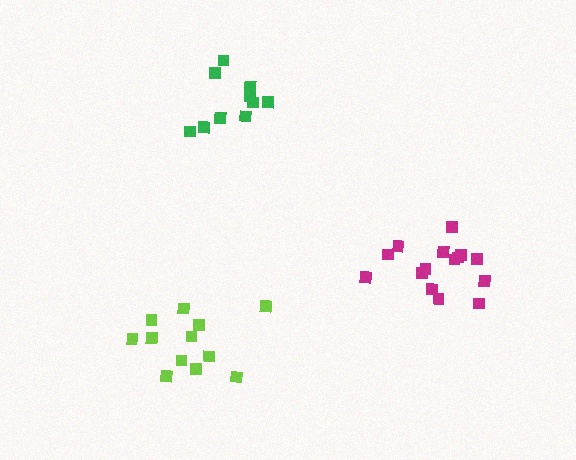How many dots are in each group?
Group 1: 15 dots, Group 2: 12 dots, Group 3: 10 dots (37 total).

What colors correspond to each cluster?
The clusters are colored: magenta, lime, green.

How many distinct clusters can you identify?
There are 3 distinct clusters.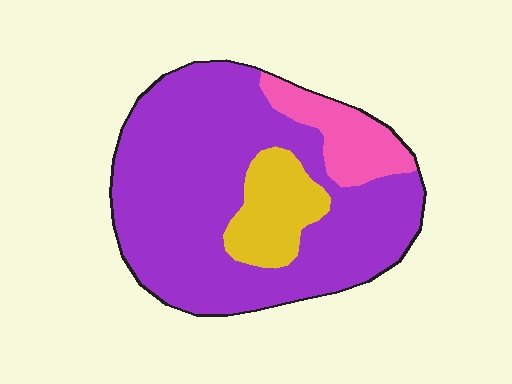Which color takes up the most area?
Purple, at roughly 75%.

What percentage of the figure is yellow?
Yellow takes up less than a quarter of the figure.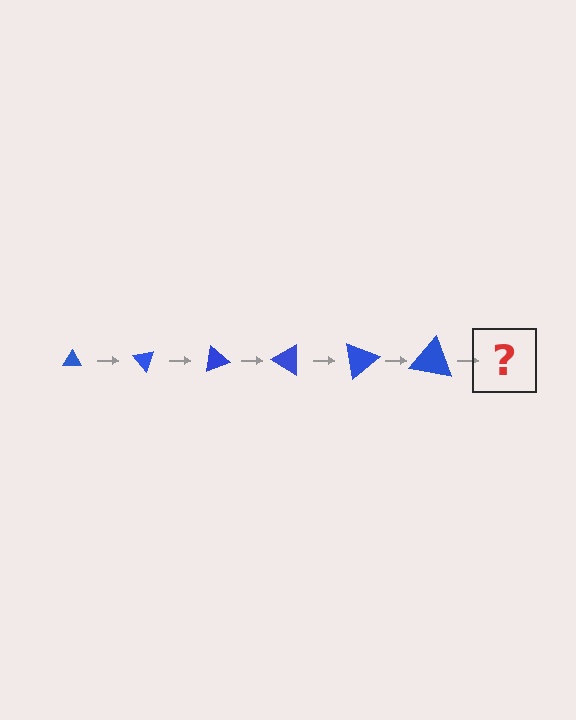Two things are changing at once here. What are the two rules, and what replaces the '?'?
The two rules are that the triangle grows larger each step and it rotates 50 degrees each step. The '?' should be a triangle, larger than the previous one and rotated 300 degrees from the start.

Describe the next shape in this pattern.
It should be a triangle, larger than the previous one and rotated 300 degrees from the start.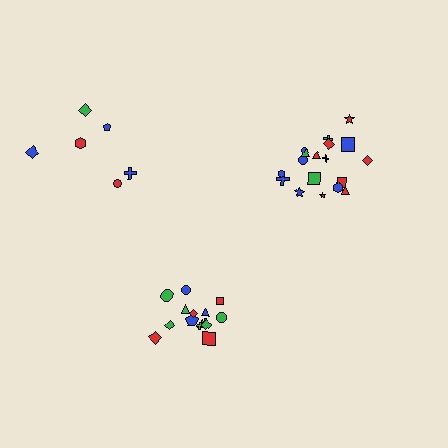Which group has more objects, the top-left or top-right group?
The top-right group.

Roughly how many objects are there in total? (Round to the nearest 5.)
Roughly 40 objects in total.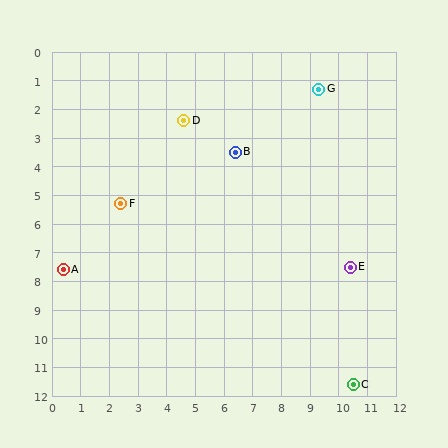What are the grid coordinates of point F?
Point F is at approximately (2.4, 5.3).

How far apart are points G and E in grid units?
Points G and E are about 6.3 grid units apart.